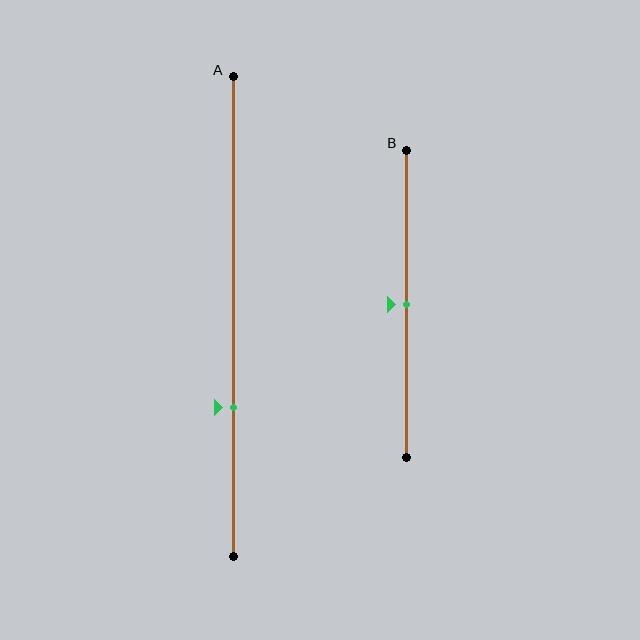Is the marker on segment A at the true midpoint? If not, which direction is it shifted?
No, the marker on segment A is shifted downward by about 19% of the segment length.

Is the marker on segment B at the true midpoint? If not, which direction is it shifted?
Yes, the marker on segment B is at the true midpoint.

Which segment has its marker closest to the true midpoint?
Segment B has its marker closest to the true midpoint.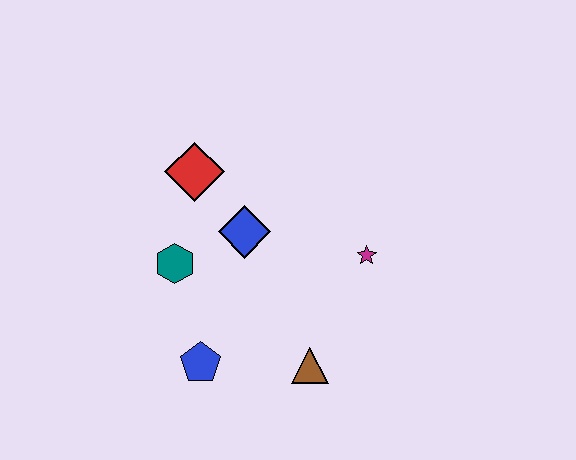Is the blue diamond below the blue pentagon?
No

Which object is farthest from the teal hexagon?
The magenta star is farthest from the teal hexagon.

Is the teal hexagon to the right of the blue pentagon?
No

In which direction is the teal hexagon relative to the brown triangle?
The teal hexagon is to the left of the brown triangle.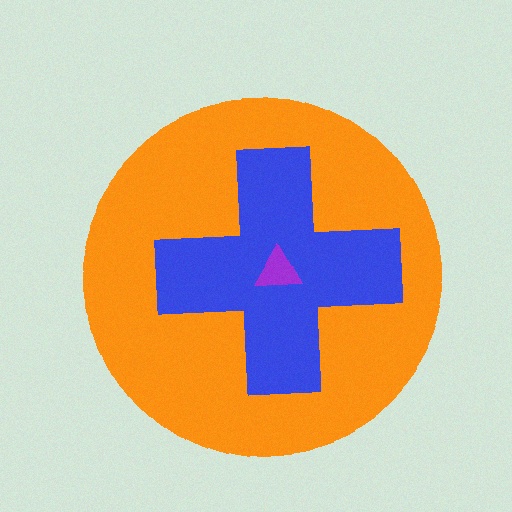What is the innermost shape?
The purple triangle.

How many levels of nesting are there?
3.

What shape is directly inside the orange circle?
The blue cross.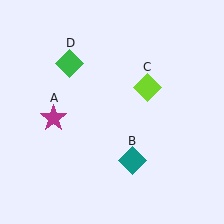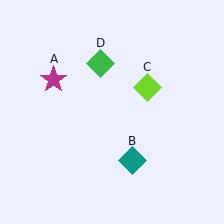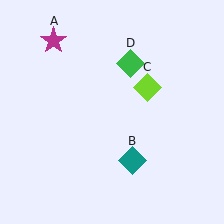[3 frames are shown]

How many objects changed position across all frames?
2 objects changed position: magenta star (object A), green diamond (object D).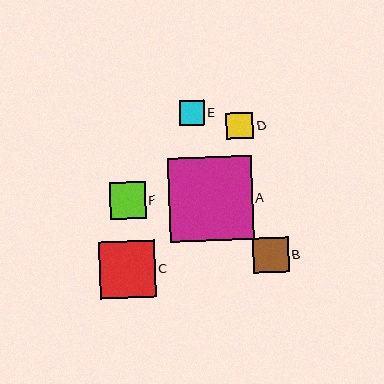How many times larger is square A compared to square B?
Square A is approximately 2.4 times the size of square B.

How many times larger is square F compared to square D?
Square F is approximately 1.4 times the size of square D.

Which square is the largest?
Square A is the largest with a size of approximately 83 pixels.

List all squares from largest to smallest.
From largest to smallest: A, C, F, B, D, E.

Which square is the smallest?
Square E is the smallest with a size of approximately 25 pixels.